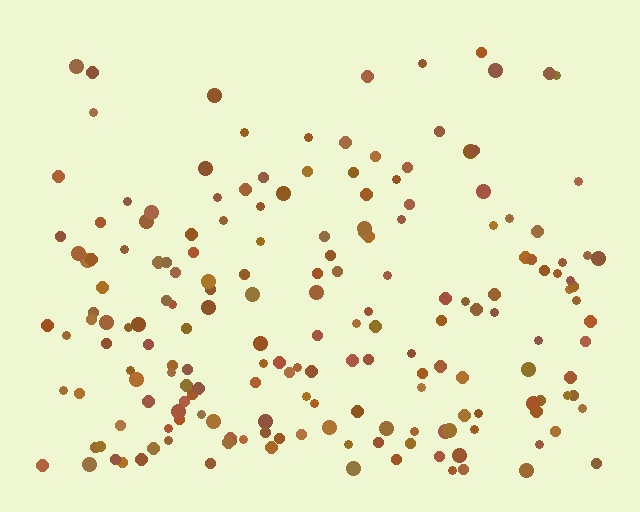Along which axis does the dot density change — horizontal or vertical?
Vertical.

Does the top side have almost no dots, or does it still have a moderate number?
Still a moderate number, just noticeably fewer than the bottom.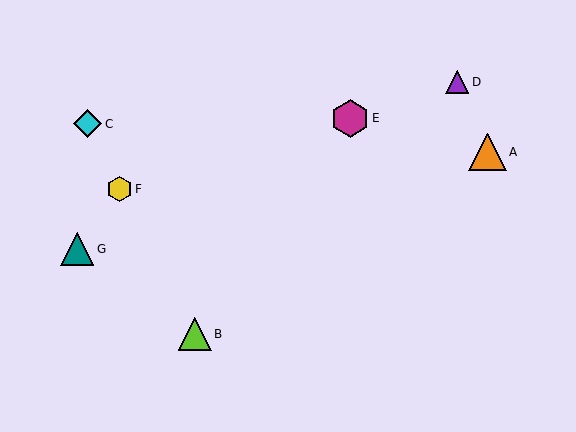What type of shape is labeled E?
Shape E is a magenta hexagon.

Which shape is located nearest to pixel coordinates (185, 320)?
The lime triangle (labeled B) at (195, 334) is nearest to that location.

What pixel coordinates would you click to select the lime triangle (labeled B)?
Click at (195, 334) to select the lime triangle B.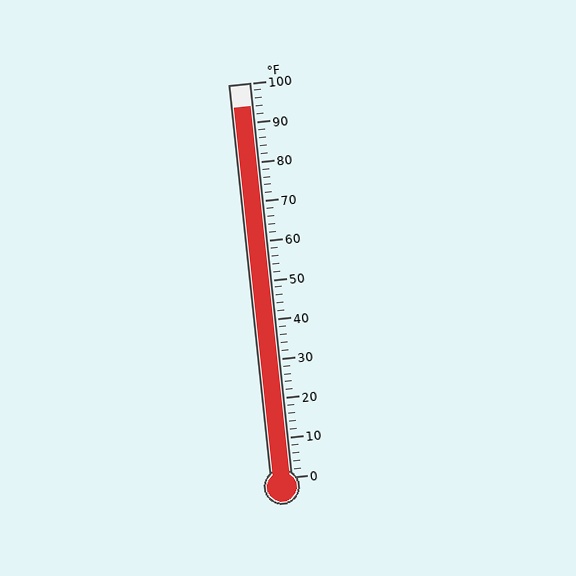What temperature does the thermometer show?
The thermometer shows approximately 94°F.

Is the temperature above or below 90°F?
The temperature is above 90°F.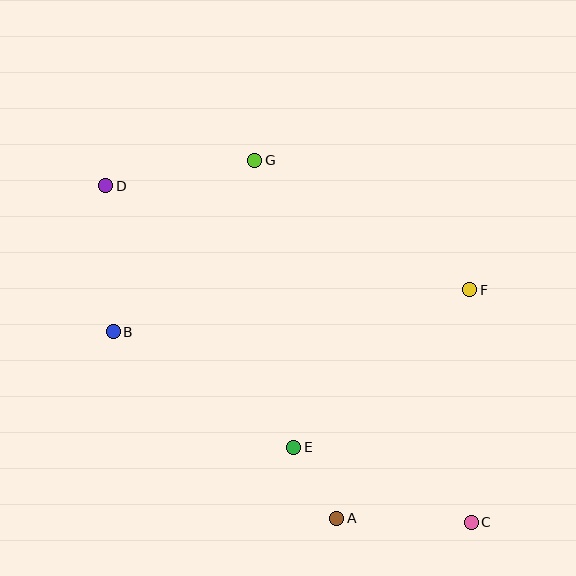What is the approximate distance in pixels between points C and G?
The distance between C and G is approximately 422 pixels.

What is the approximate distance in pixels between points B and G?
The distance between B and G is approximately 222 pixels.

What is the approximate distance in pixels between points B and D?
The distance between B and D is approximately 146 pixels.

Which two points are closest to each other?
Points A and E are closest to each other.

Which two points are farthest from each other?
Points C and D are farthest from each other.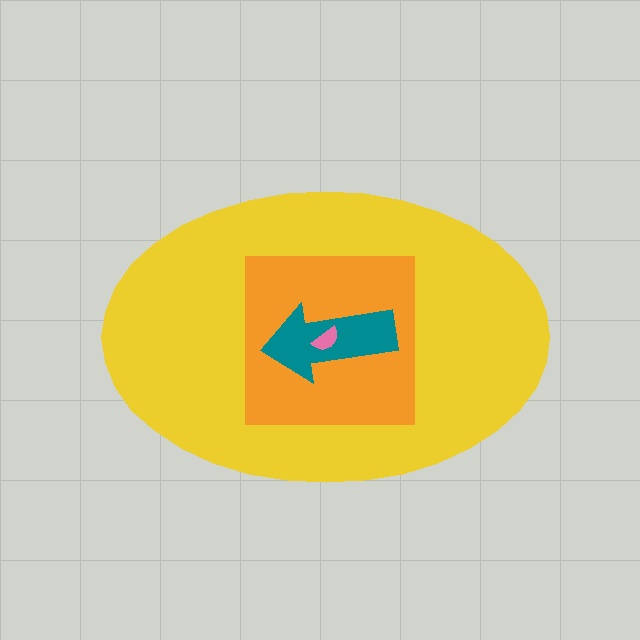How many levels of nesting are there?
4.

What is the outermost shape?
The yellow ellipse.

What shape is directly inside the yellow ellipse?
The orange square.